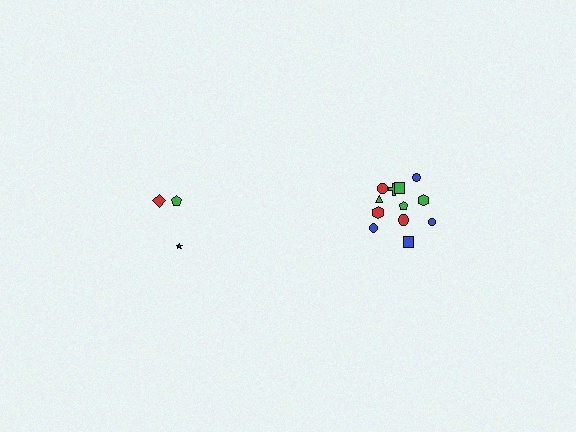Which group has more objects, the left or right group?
The right group.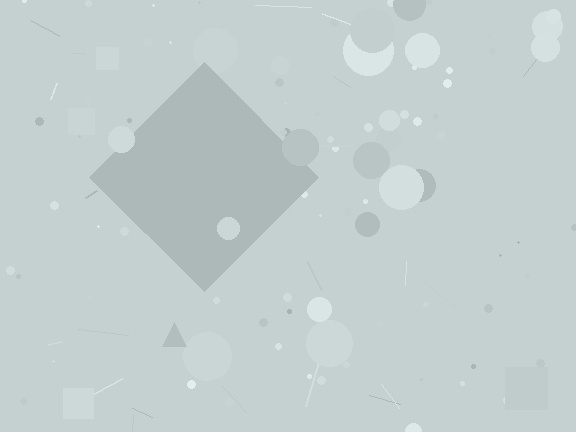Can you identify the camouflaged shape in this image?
The camouflaged shape is a diamond.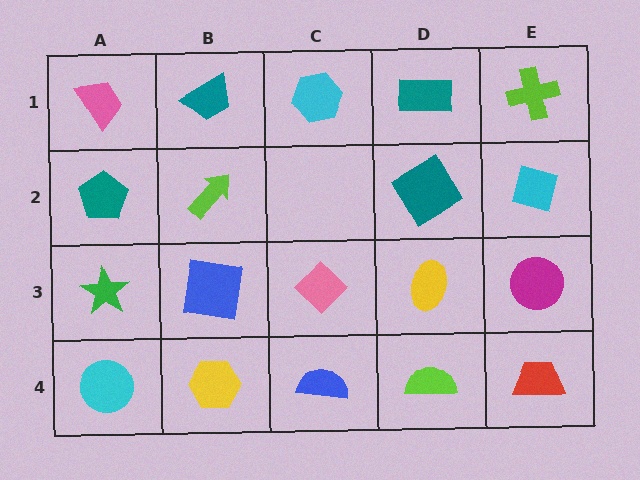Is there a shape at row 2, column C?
No, that cell is empty.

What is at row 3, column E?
A magenta circle.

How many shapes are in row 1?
5 shapes.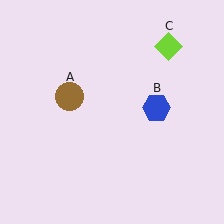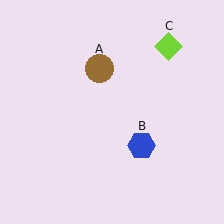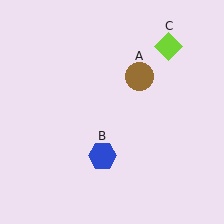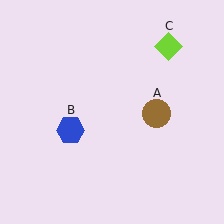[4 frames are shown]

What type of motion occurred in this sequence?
The brown circle (object A), blue hexagon (object B) rotated clockwise around the center of the scene.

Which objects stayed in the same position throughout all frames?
Lime diamond (object C) remained stationary.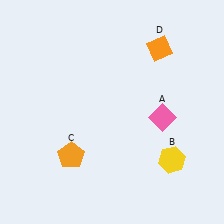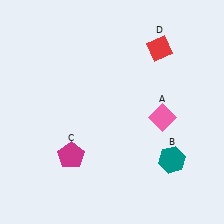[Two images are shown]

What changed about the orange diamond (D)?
In Image 1, D is orange. In Image 2, it changed to red.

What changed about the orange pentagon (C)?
In Image 1, C is orange. In Image 2, it changed to magenta.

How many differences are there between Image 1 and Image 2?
There are 3 differences between the two images.